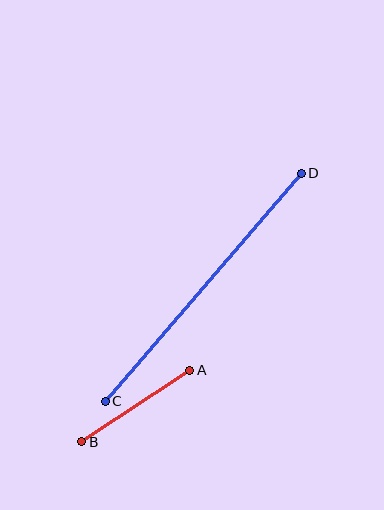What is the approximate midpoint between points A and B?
The midpoint is at approximately (136, 406) pixels.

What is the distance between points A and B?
The distance is approximately 130 pixels.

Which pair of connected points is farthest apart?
Points C and D are farthest apart.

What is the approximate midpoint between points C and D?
The midpoint is at approximately (203, 287) pixels.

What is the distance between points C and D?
The distance is approximately 300 pixels.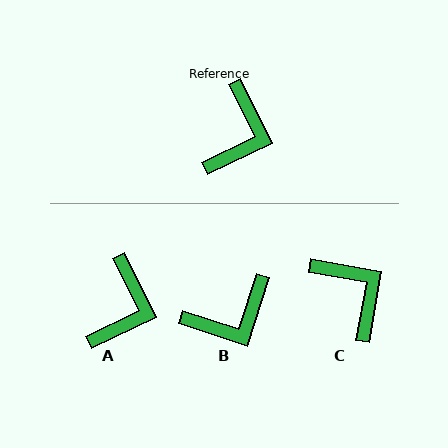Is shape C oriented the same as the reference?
No, it is off by about 54 degrees.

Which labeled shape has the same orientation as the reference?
A.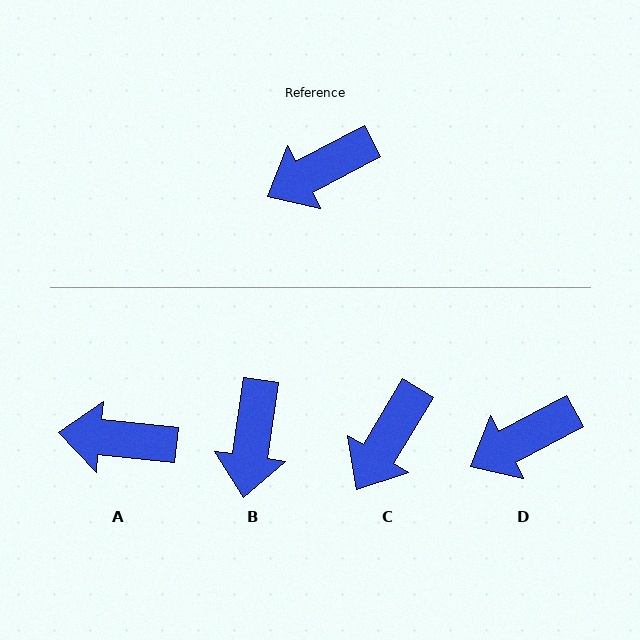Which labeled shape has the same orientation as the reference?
D.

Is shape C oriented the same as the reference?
No, it is off by about 31 degrees.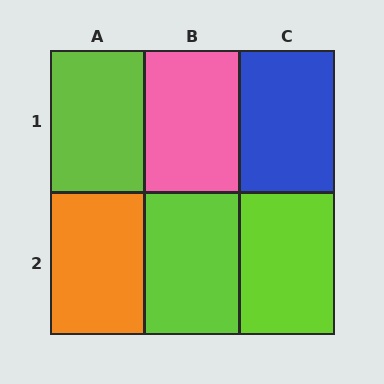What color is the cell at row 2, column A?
Orange.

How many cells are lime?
3 cells are lime.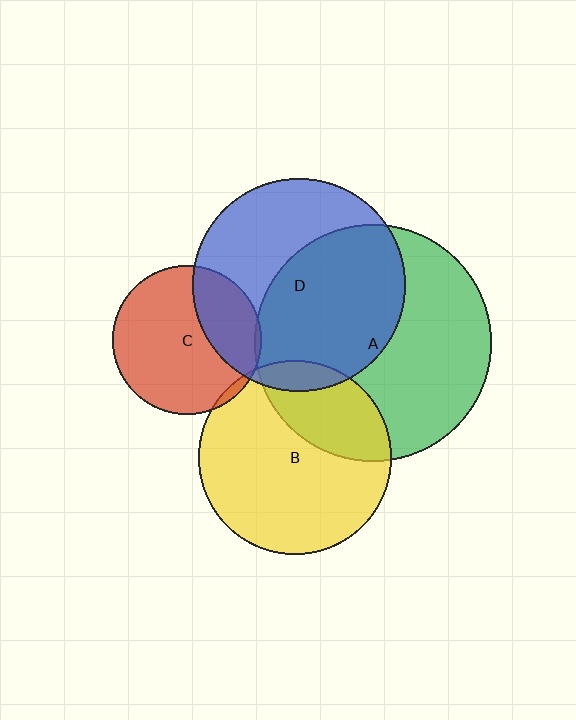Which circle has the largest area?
Circle A (green).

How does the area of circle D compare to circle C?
Approximately 2.0 times.